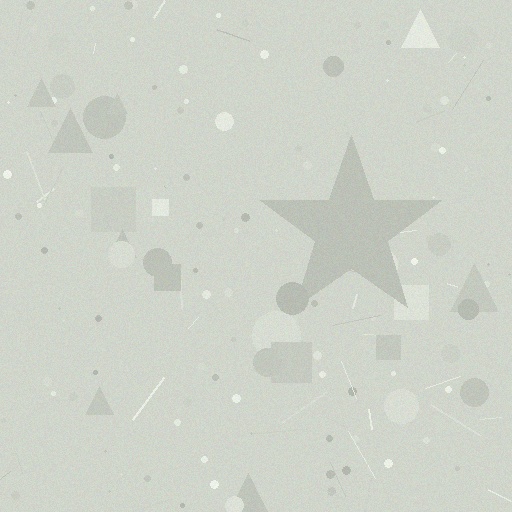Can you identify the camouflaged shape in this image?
The camouflaged shape is a star.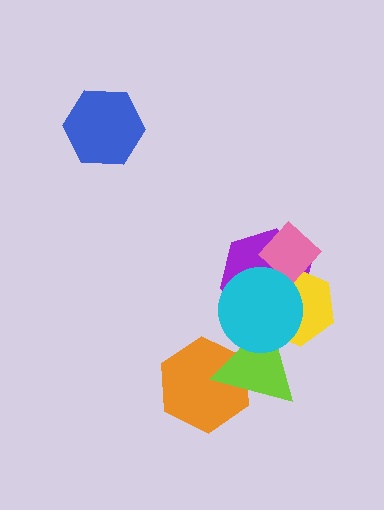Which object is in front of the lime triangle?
The cyan circle is in front of the lime triangle.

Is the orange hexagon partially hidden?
Yes, it is partially covered by another shape.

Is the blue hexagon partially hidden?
No, no other shape covers it.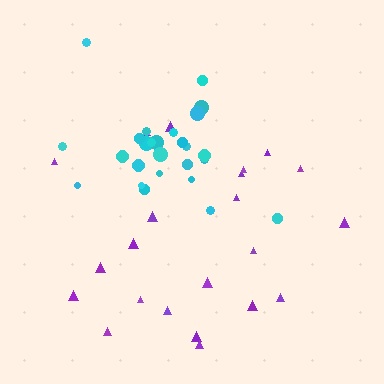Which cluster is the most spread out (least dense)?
Purple.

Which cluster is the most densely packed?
Cyan.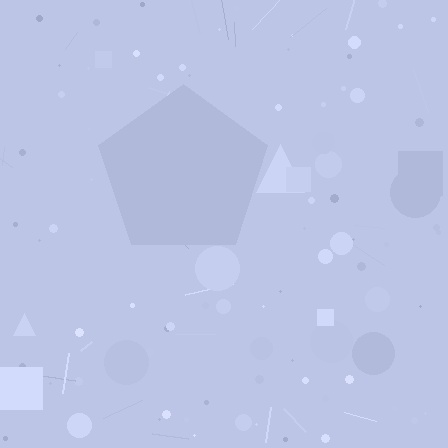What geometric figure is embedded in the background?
A pentagon is embedded in the background.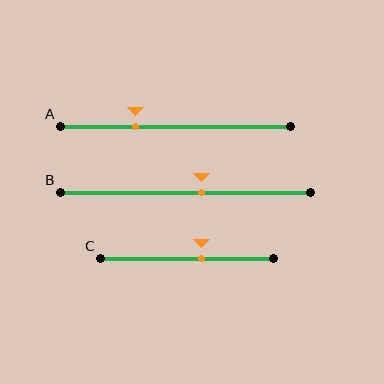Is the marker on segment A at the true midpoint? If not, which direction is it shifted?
No, the marker on segment A is shifted to the left by about 17% of the segment length.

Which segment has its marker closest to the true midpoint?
Segment B has its marker closest to the true midpoint.